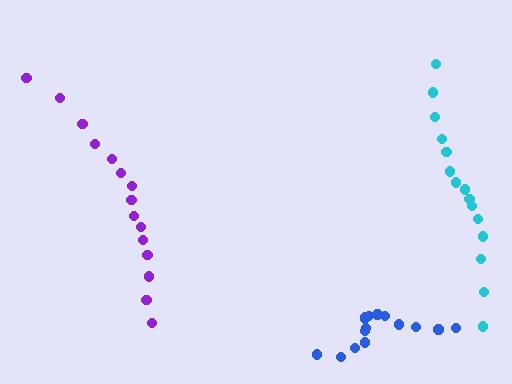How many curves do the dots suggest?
There are 3 distinct paths.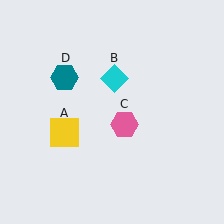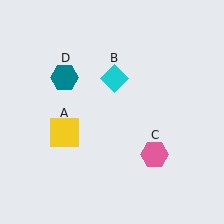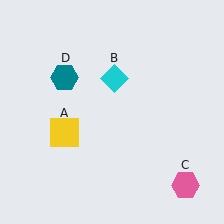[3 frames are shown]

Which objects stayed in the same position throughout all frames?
Yellow square (object A) and cyan diamond (object B) and teal hexagon (object D) remained stationary.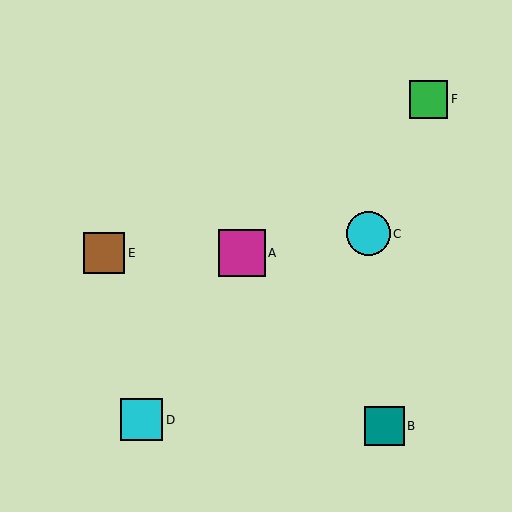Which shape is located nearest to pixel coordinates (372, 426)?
The teal square (labeled B) at (385, 426) is nearest to that location.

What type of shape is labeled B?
Shape B is a teal square.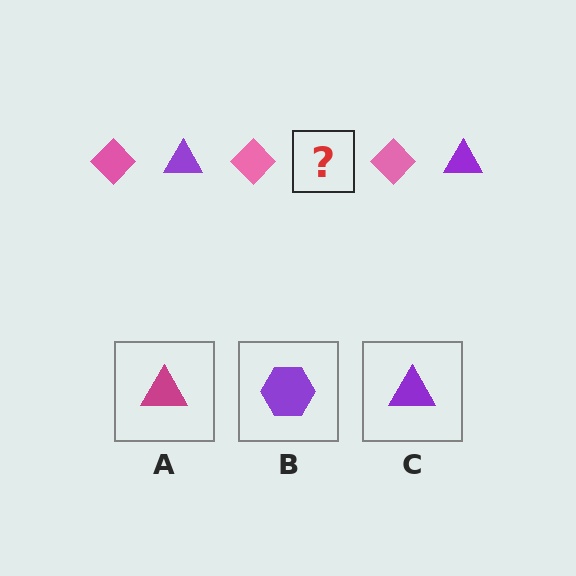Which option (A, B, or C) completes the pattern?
C.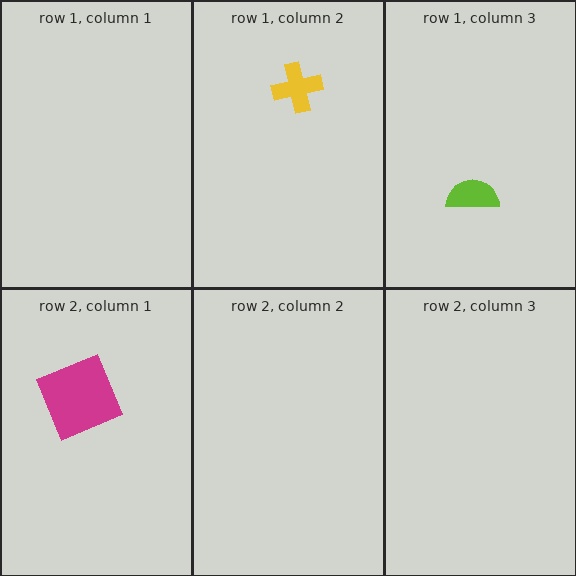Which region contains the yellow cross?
The row 1, column 2 region.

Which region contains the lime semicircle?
The row 1, column 3 region.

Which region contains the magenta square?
The row 2, column 1 region.